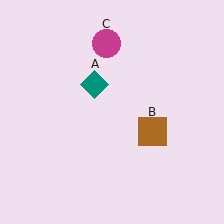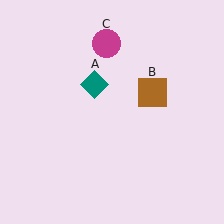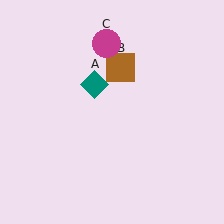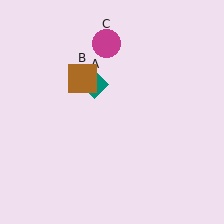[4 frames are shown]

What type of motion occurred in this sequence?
The brown square (object B) rotated counterclockwise around the center of the scene.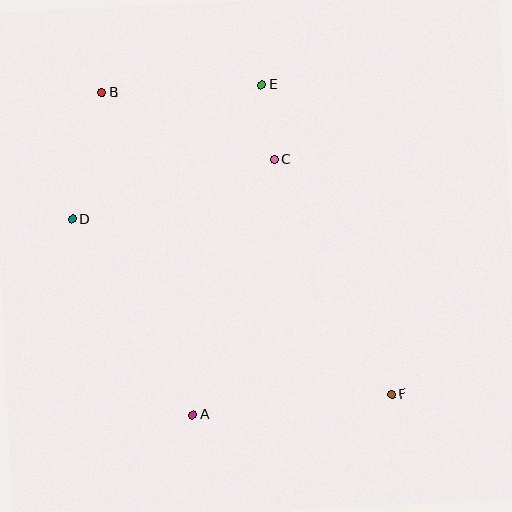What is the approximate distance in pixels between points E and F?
The distance between E and F is approximately 336 pixels.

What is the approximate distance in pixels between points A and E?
The distance between A and E is approximately 337 pixels.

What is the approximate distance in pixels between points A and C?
The distance between A and C is approximately 268 pixels.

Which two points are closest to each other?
Points C and E are closest to each other.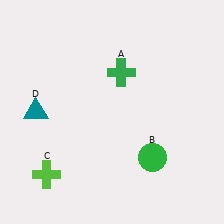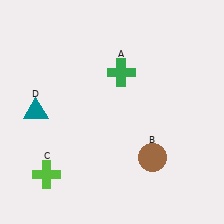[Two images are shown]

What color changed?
The circle (B) changed from green in Image 1 to brown in Image 2.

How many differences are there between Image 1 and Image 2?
There is 1 difference between the two images.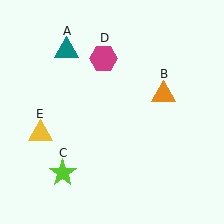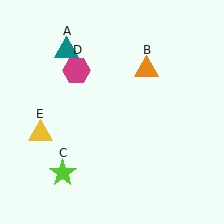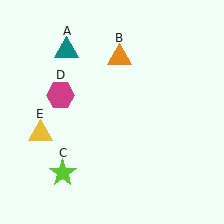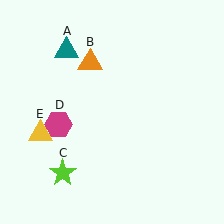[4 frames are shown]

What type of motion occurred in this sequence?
The orange triangle (object B), magenta hexagon (object D) rotated counterclockwise around the center of the scene.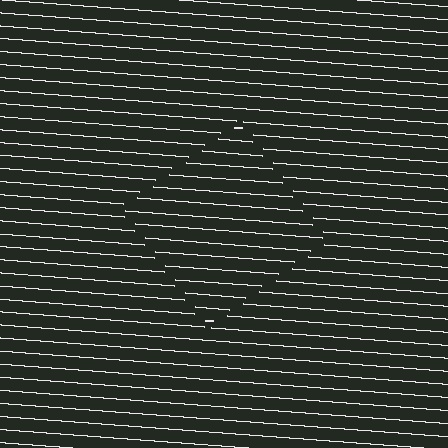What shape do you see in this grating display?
An illusory square. The interior of the shape contains the same grating, shifted by half a period — the contour is defined by the phase discontinuity where line-ends from the inner and outer gratings abut.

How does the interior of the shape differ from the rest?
The interior of the shape contains the same grating, shifted by half a period — the contour is defined by the phase discontinuity where line-ends from the inner and outer gratings abut.